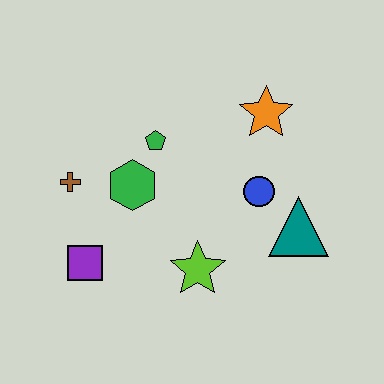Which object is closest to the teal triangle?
The blue circle is closest to the teal triangle.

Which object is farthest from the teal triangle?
The brown cross is farthest from the teal triangle.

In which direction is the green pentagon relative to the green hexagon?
The green pentagon is above the green hexagon.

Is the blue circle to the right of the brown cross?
Yes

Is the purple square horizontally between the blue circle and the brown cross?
Yes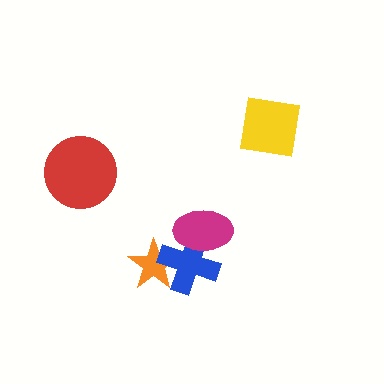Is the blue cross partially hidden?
Yes, it is partially covered by another shape.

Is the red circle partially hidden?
No, no other shape covers it.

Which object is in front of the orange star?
The blue cross is in front of the orange star.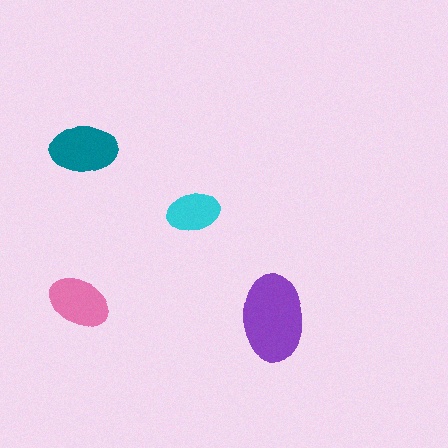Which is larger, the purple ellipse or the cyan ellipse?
The purple one.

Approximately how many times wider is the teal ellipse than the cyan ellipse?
About 1.5 times wider.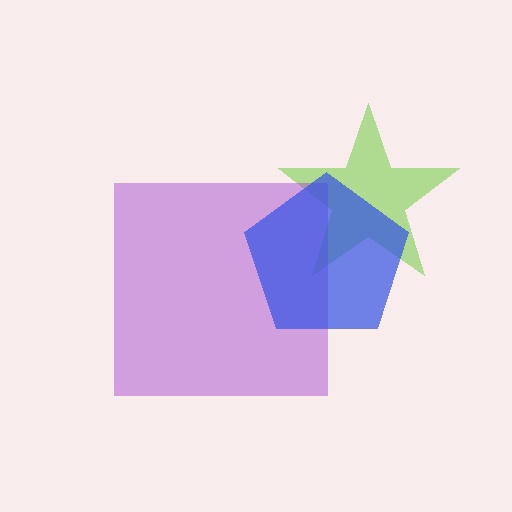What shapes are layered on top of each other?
The layered shapes are: a lime star, a purple square, a blue pentagon.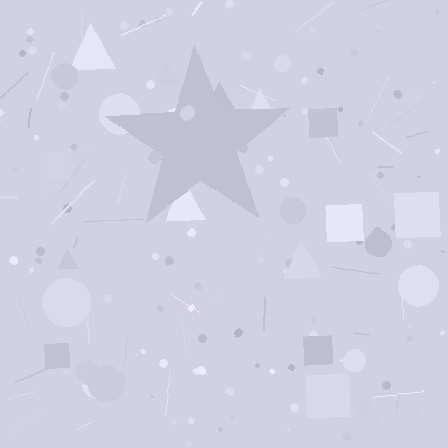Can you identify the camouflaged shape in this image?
The camouflaged shape is a star.